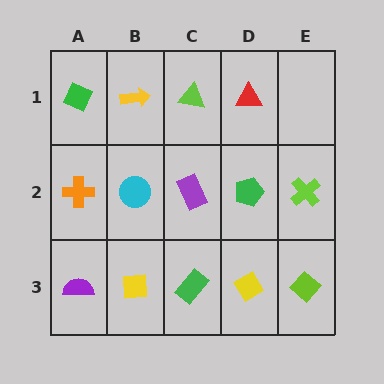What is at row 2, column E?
A lime cross.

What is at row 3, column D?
A yellow diamond.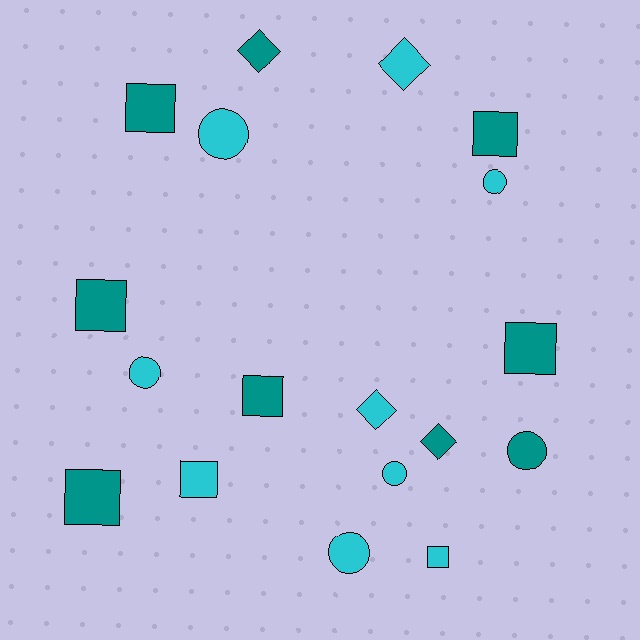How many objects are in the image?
There are 18 objects.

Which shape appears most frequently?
Square, with 8 objects.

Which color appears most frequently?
Teal, with 9 objects.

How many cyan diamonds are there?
There are 2 cyan diamonds.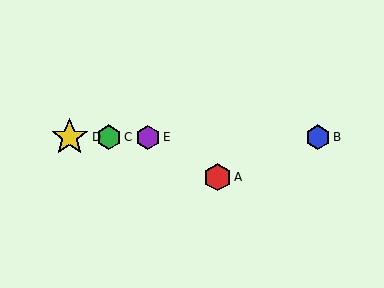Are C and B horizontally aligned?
Yes, both are at y≈137.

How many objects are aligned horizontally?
4 objects (B, C, D, E) are aligned horizontally.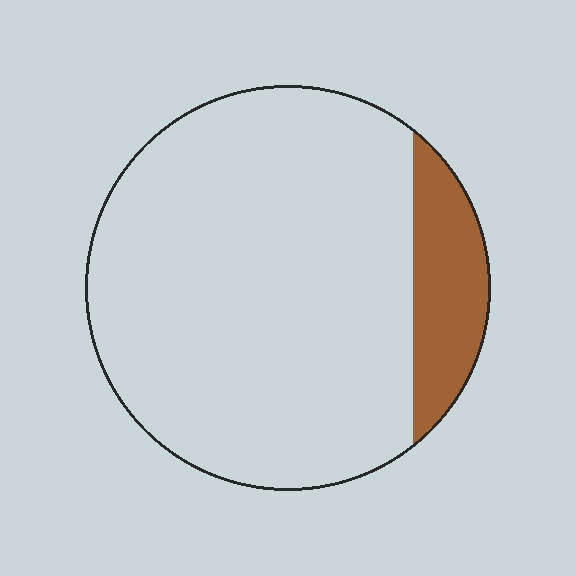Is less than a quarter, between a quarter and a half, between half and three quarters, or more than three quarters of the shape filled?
Less than a quarter.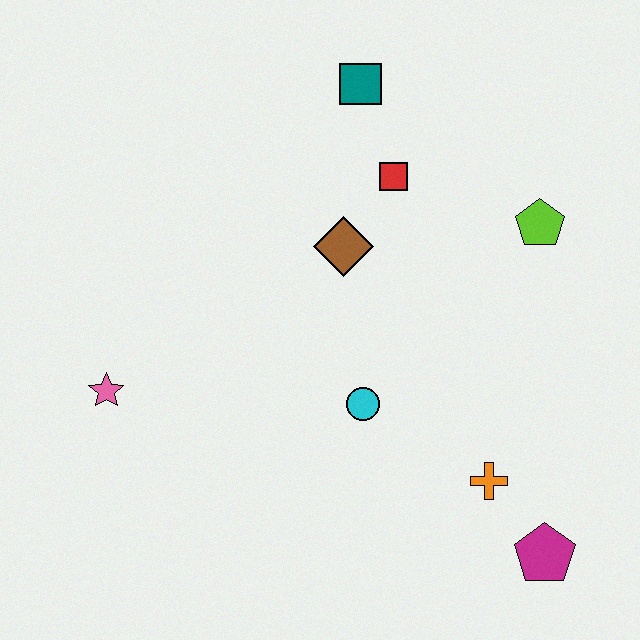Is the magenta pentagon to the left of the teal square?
No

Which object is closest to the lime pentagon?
The red square is closest to the lime pentagon.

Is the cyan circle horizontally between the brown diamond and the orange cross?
Yes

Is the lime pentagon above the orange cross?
Yes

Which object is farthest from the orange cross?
The teal square is farthest from the orange cross.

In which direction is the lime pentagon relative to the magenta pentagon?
The lime pentagon is above the magenta pentagon.